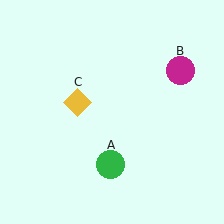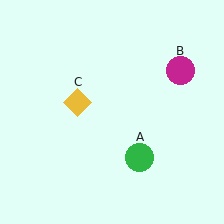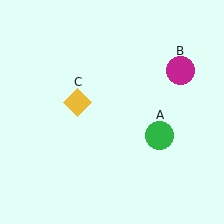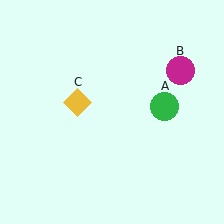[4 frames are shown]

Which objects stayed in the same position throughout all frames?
Magenta circle (object B) and yellow diamond (object C) remained stationary.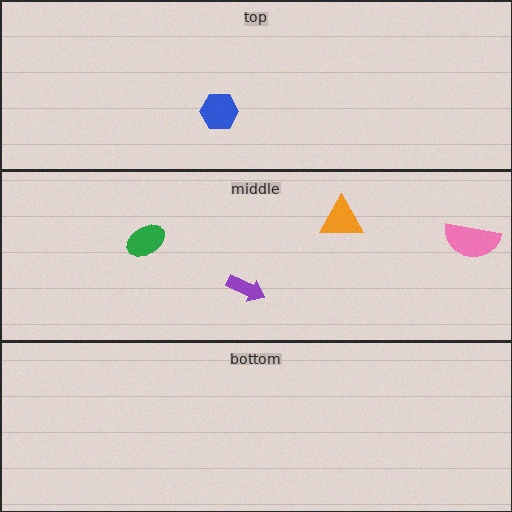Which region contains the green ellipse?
The middle region.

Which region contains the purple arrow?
The middle region.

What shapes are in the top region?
The blue hexagon.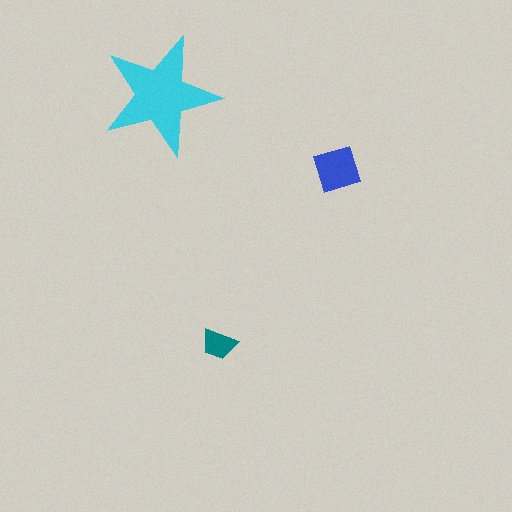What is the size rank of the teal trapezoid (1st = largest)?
3rd.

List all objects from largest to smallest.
The cyan star, the blue diamond, the teal trapezoid.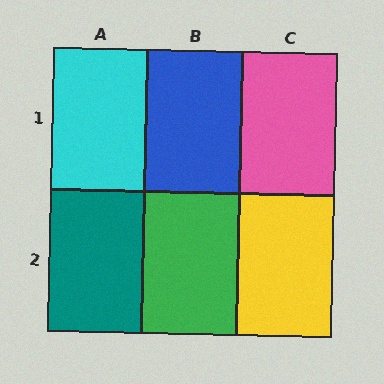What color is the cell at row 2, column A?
Teal.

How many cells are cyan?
1 cell is cyan.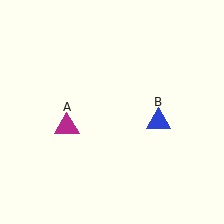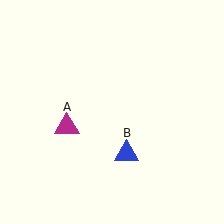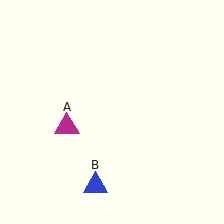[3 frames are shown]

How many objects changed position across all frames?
1 object changed position: blue triangle (object B).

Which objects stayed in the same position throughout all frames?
Magenta triangle (object A) remained stationary.